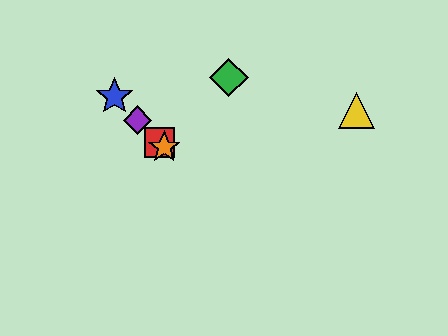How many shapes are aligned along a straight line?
4 shapes (the red square, the blue star, the purple diamond, the orange star) are aligned along a straight line.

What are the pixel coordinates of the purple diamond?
The purple diamond is at (138, 120).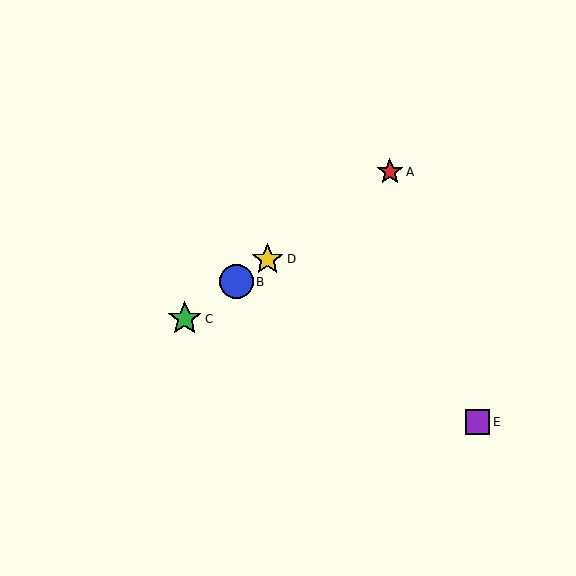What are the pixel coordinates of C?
Object C is at (185, 319).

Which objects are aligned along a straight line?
Objects A, B, C, D are aligned along a straight line.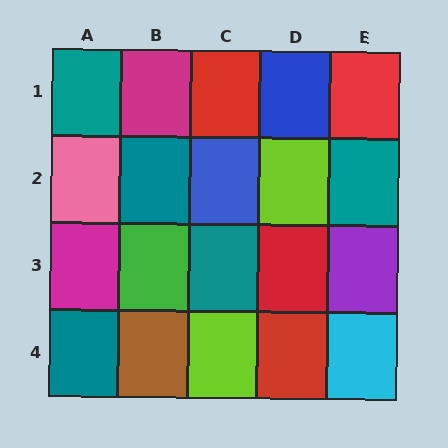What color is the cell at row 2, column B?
Teal.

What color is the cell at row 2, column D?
Lime.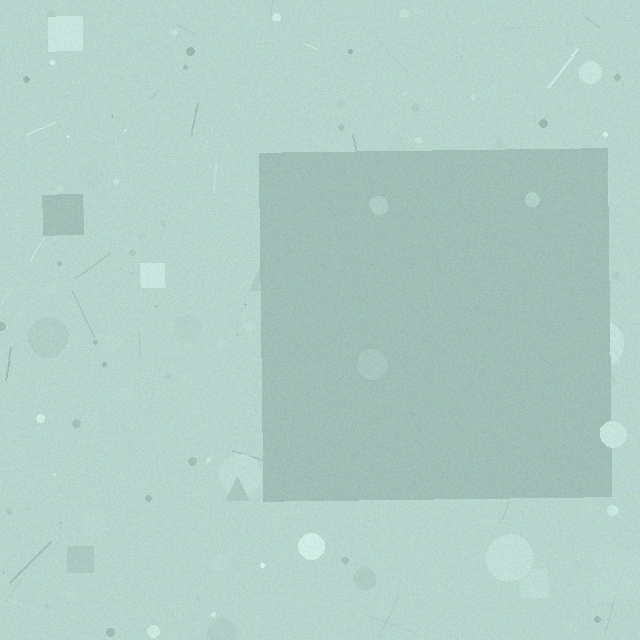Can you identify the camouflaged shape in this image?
The camouflaged shape is a square.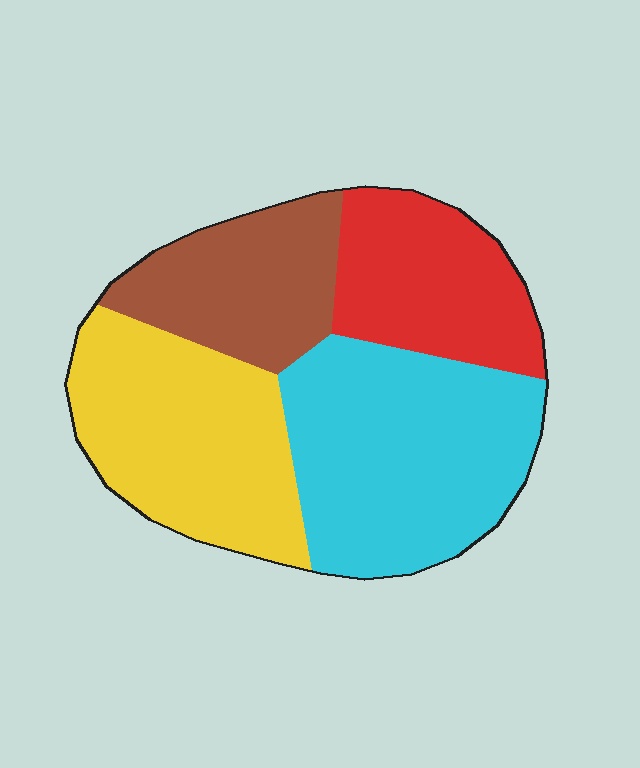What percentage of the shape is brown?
Brown takes up about one fifth (1/5) of the shape.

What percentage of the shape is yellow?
Yellow takes up about one quarter (1/4) of the shape.